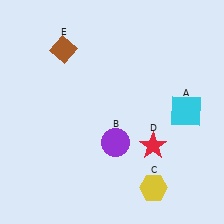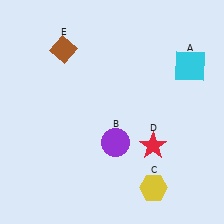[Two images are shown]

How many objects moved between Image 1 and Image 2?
1 object moved between the two images.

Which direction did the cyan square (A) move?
The cyan square (A) moved up.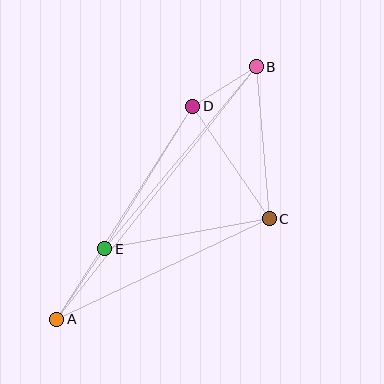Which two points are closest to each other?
Points B and D are closest to each other.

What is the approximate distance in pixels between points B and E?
The distance between B and E is approximately 237 pixels.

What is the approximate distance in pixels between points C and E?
The distance between C and E is approximately 167 pixels.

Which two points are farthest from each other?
Points A and B are farthest from each other.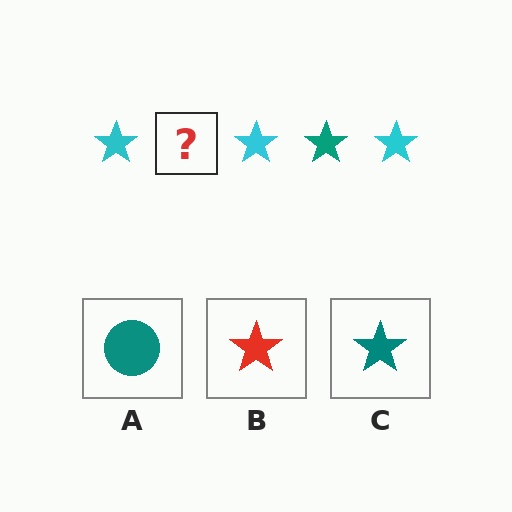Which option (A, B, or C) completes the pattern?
C.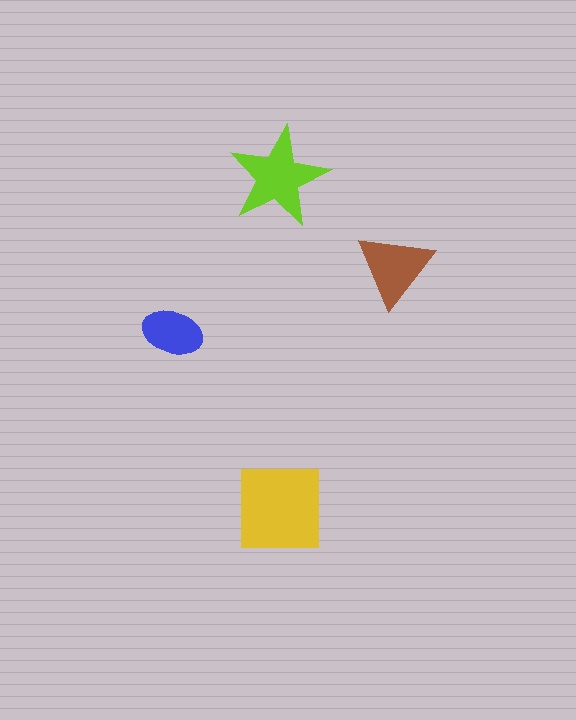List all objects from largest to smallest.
The yellow square, the lime star, the brown triangle, the blue ellipse.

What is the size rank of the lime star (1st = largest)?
2nd.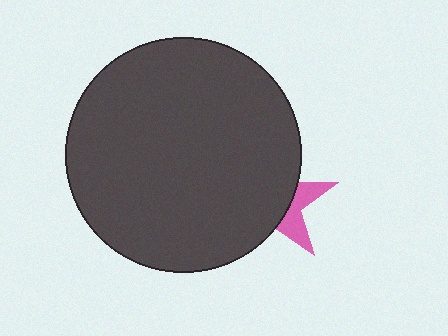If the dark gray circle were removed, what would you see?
You would see the complete pink star.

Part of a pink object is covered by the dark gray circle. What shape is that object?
It is a star.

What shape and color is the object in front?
The object in front is a dark gray circle.